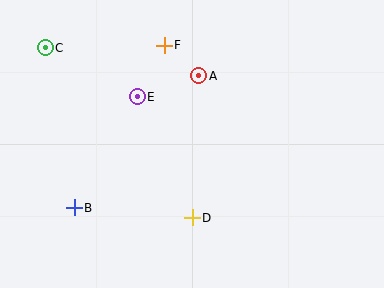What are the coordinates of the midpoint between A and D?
The midpoint between A and D is at (195, 147).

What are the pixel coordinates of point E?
Point E is at (137, 97).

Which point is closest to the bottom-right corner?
Point D is closest to the bottom-right corner.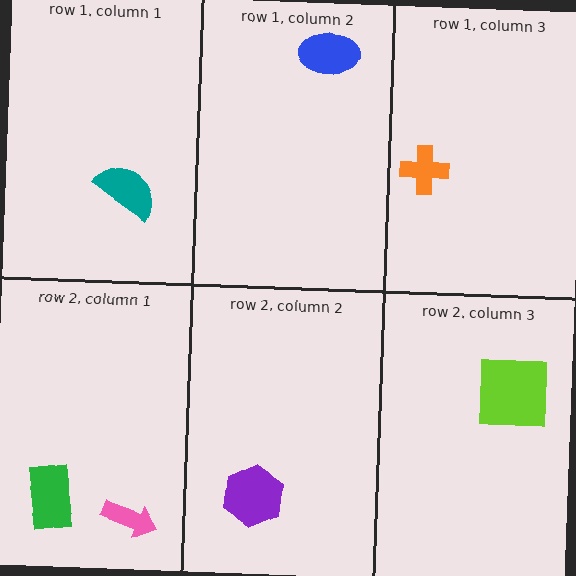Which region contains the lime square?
The row 2, column 3 region.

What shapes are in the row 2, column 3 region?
The lime square.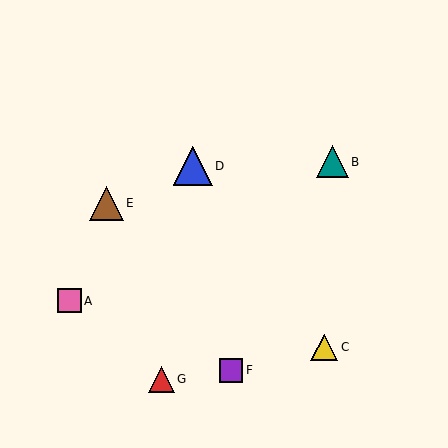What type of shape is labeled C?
Shape C is a yellow triangle.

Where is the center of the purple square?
The center of the purple square is at (231, 370).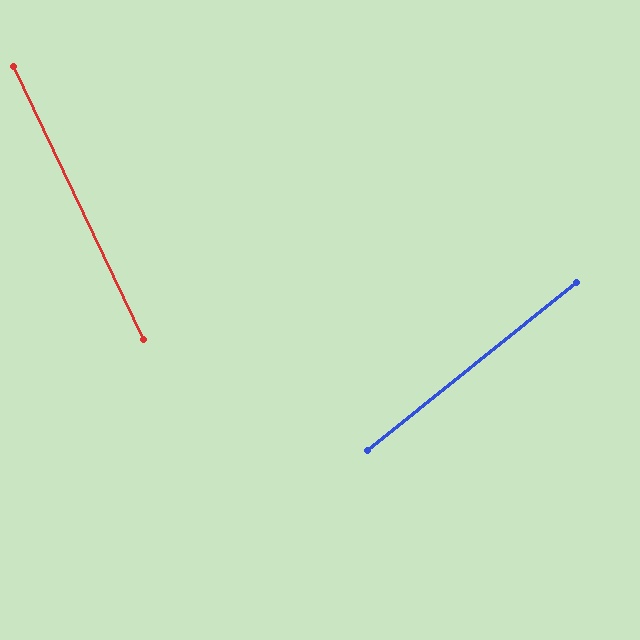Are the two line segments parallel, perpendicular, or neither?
Neither parallel nor perpendicular — they differ by about 77°.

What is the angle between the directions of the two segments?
Approximately 77 degrees.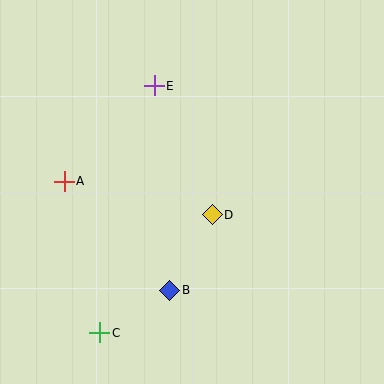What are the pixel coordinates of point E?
Point E is at (154, 86).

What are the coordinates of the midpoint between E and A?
The midpoint between E and A is at (109, 134).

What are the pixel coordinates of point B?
Point B is at (170, 290).